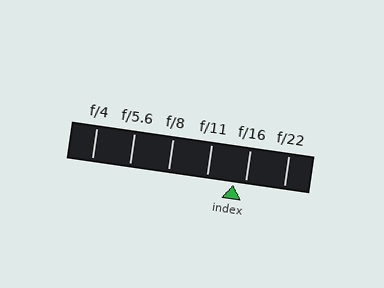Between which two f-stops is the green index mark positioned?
The index mark is between f/11 and f/16.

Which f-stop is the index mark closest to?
The index mark is closest to f/16.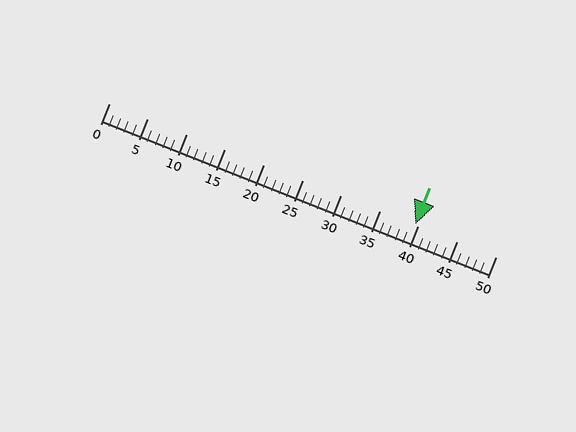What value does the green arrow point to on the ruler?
The green arrow points to approximately 40.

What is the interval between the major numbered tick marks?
The major tick marks are spaced 5 units apart.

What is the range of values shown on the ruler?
The ruler shows values from 0 to 50.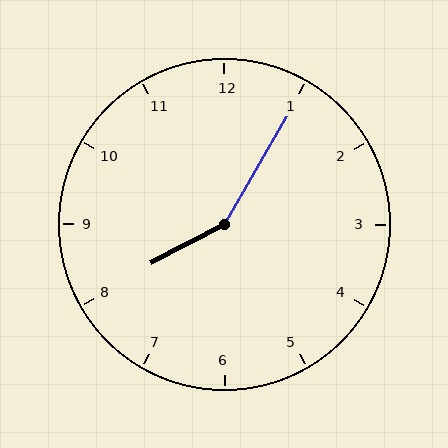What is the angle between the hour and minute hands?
Approximately 148 degrees.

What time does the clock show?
8:05.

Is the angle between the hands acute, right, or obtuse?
It is obtuse.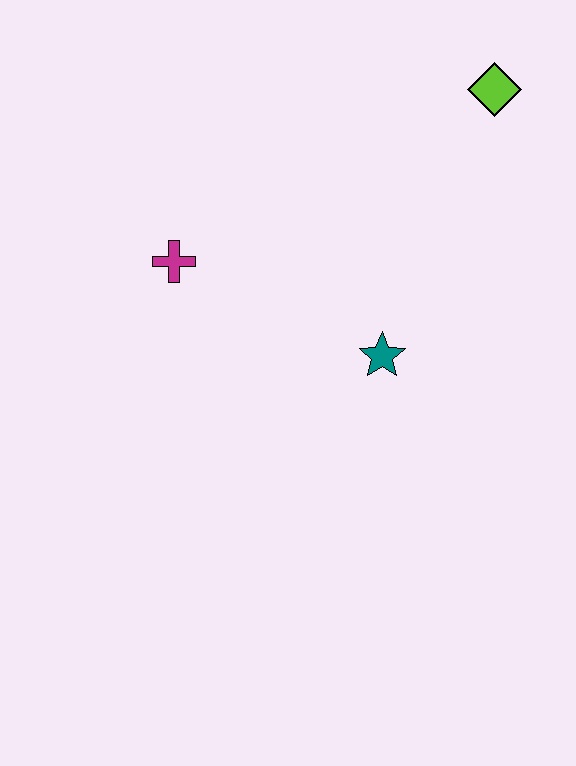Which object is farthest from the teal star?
The lime diamond is farthest from the teal star.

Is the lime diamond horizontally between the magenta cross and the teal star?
No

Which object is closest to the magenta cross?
The teal star is closest to the magenta cross.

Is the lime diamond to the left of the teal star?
No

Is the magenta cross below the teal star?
No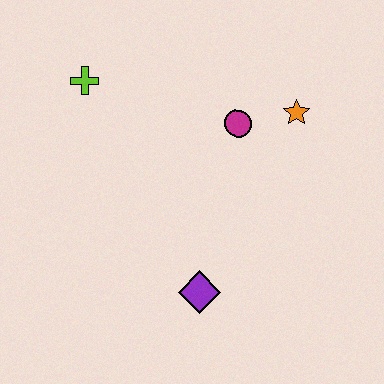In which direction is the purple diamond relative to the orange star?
The purple diamond is below the orange star.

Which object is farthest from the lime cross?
The purple diamond is farthest from the lime cross.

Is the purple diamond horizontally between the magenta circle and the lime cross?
Yes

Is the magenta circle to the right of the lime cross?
Yes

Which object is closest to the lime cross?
The magenta circle is closest to the lime cross.